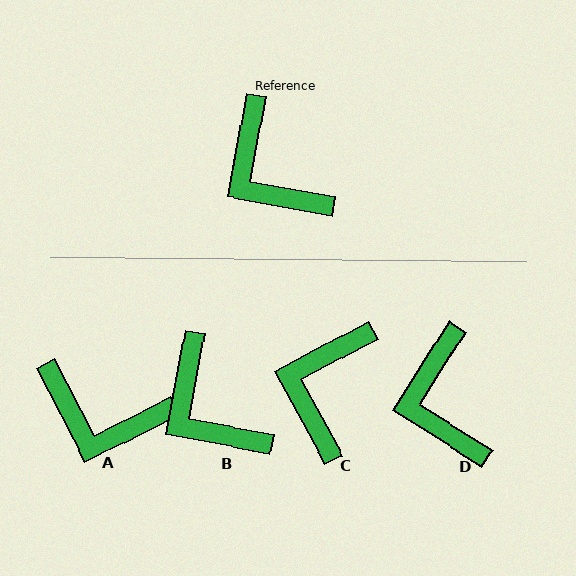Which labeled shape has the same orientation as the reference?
B.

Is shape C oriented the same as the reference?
No, it is off by about 51 degrees.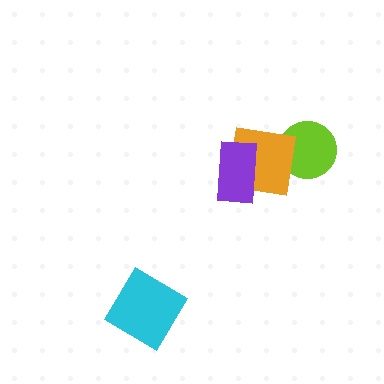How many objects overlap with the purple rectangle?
1 object overlaps with the purple rectangle.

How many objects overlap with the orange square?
2 objects overlap with the orange square.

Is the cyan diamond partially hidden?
No, no other shape covers it.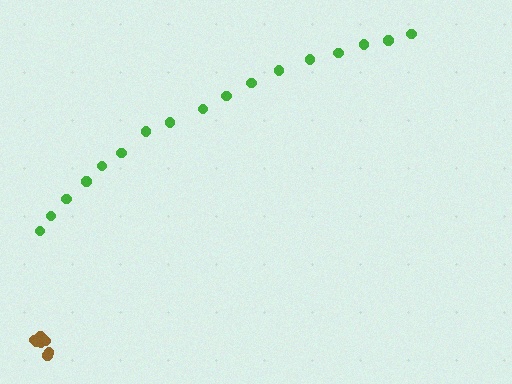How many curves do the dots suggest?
There are 2 distinct paths.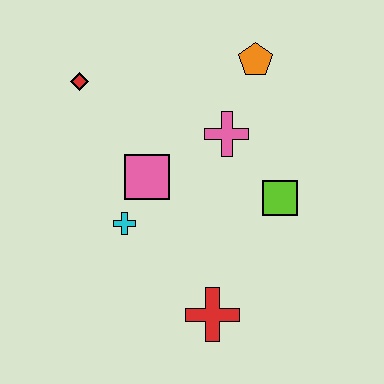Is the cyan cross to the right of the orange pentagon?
No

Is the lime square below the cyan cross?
No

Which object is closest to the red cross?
The cyan cross is closest to the red cross.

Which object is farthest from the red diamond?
The red cross is farthest from the red diamond.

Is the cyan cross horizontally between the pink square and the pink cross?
No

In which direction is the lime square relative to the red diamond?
The lime square is to the right of the red diamond.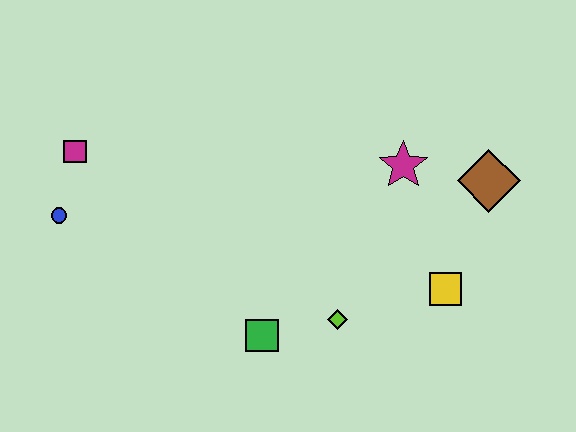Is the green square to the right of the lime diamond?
No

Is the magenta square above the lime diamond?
Yes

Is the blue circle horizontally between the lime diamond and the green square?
No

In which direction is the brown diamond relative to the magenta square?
The brown diamond is to the right of the magenta square.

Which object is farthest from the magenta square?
The brown diamond is farthest from the magenta square.